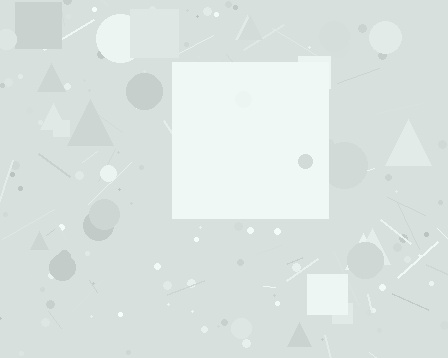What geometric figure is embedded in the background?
A square is embedded in the background.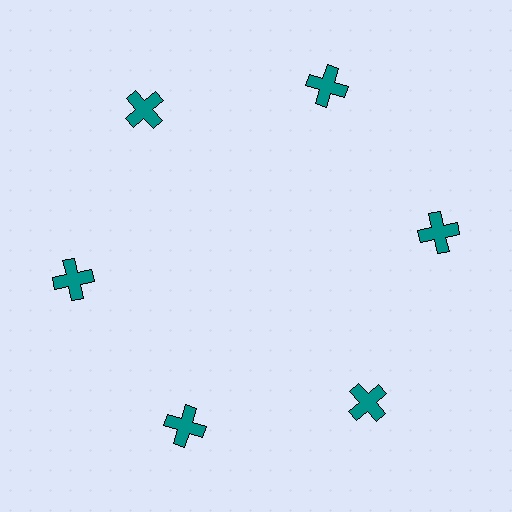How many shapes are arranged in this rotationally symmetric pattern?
There are 6 shapes, arranged in 6 groups of 1.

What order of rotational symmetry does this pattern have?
This pattern has 6-fold rotational symmetry.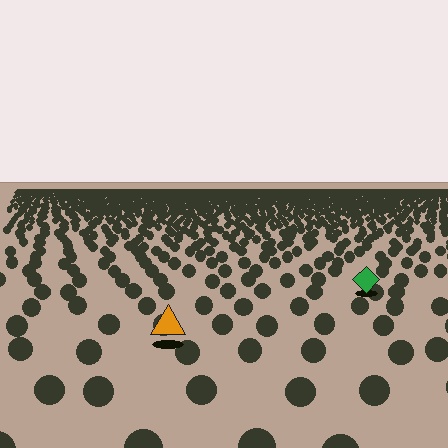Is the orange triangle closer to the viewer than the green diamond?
Yes. The orange triangle is closer — you can tell from the texture gradient: the ground texture is coarser near it.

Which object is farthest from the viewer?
The green diamond is farthest from the viewer. It appears smaller and the ground texture around it is denser.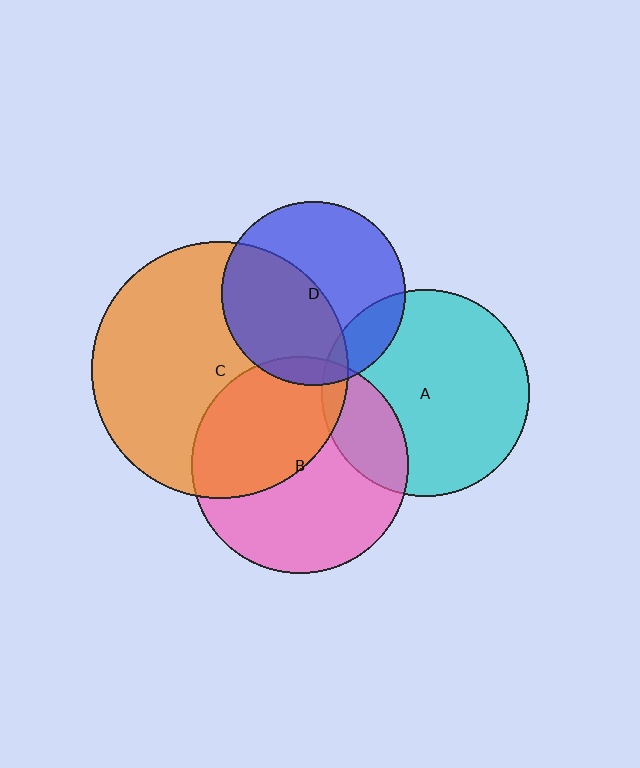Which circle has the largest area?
Circle C (orange).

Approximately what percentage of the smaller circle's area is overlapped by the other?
Approximately 5%.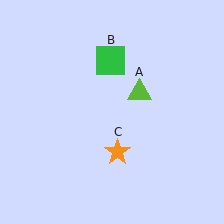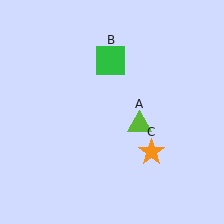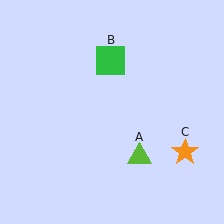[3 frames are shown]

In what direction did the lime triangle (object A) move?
The lime triangle (object A) moved down.